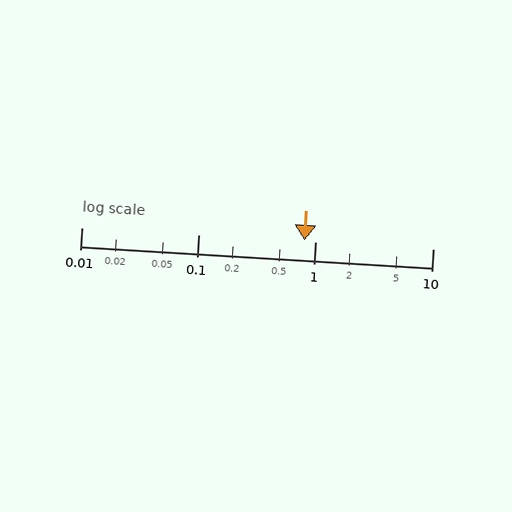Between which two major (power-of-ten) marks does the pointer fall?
The pointer is between 0.1 and 1.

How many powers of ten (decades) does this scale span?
The scale spans 3 decades, from 0.01 to 10.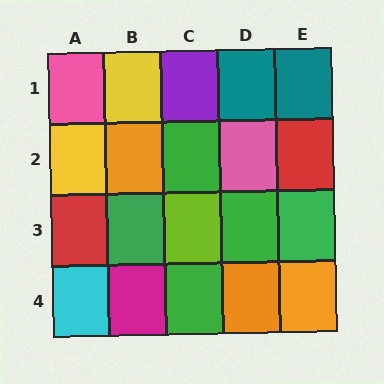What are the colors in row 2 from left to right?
Yellow, orange, green, pink, red.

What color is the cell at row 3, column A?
Red.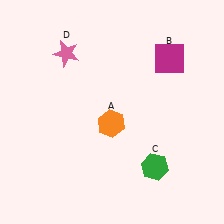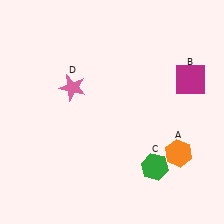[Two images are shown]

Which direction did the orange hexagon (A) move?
The orange hexagon (A) moved right.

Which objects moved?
The objects that moved are: the orange hexagon (A), the magenta square (B), the pink star (D).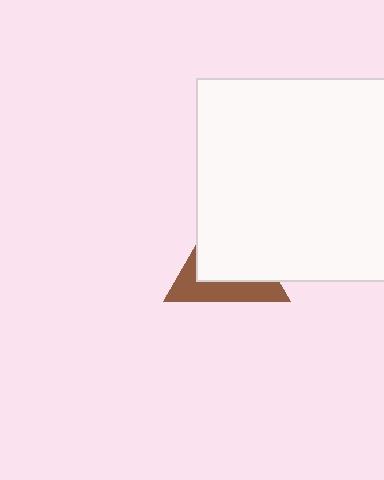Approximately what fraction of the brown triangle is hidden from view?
Roughly 62% of the brown triangle is hidden behind the white square.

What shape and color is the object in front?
The object in front is a white square.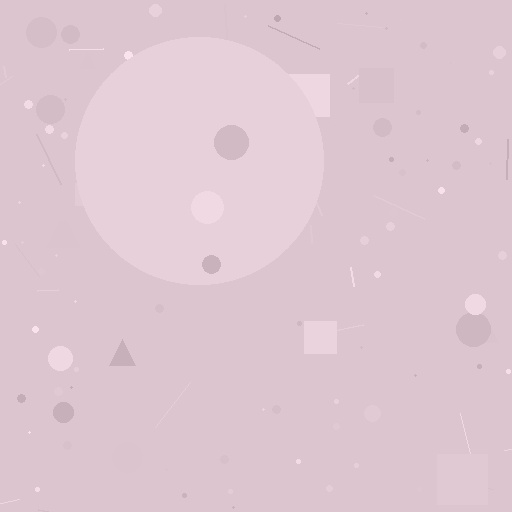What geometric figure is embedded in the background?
A circle is embedded in the background.